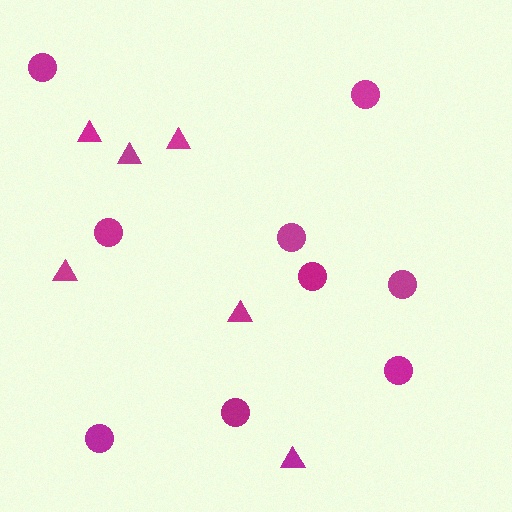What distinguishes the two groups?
There are 2 groups: one group of triangles (6) and one group of circles (9).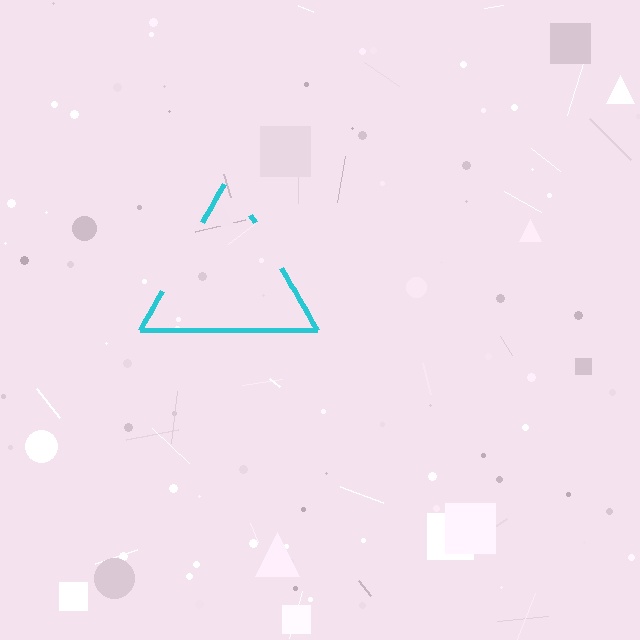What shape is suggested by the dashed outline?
The dashed outline suggests a triangle.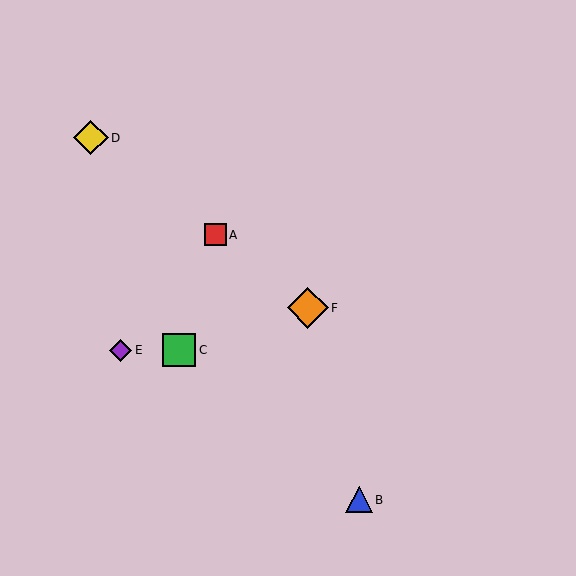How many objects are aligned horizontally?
2 objects (C, E) are aligned horizontally.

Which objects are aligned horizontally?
Objects C, E are aligned horizontally.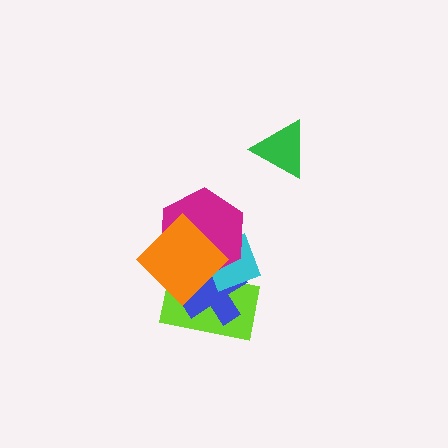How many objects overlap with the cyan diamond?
4 objects overlap with the cyan diamond.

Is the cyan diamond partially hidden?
Yes, it is partially covered by another shape.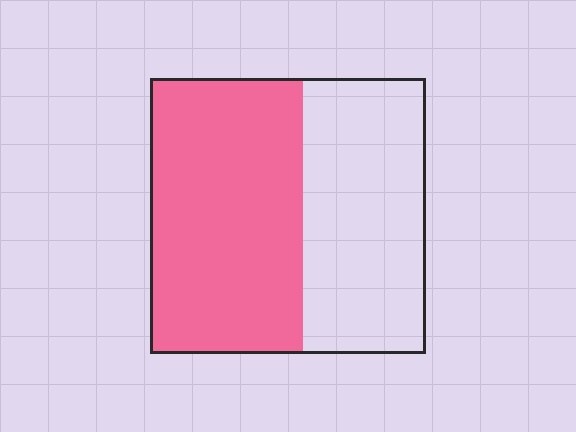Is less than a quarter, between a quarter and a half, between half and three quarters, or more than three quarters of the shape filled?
Between half and three quarters.